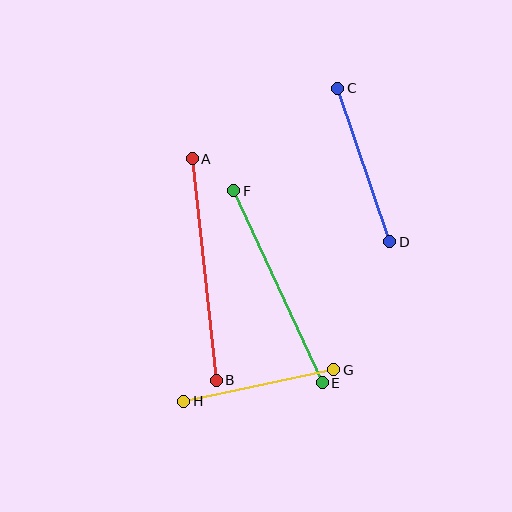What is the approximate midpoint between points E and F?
The midpoint is at approximately (278, 287) pixels.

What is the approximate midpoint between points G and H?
The midpoint is at approximately (259, 385) pixels.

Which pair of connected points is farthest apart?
Points A and B are farthest apart.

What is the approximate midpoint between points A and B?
The midpoint is at approximately (204, 270) pixels.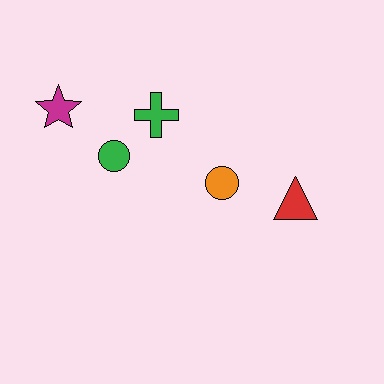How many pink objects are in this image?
There are no pink objects.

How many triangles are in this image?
There is 1 triangle.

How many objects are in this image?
There are 5 objects.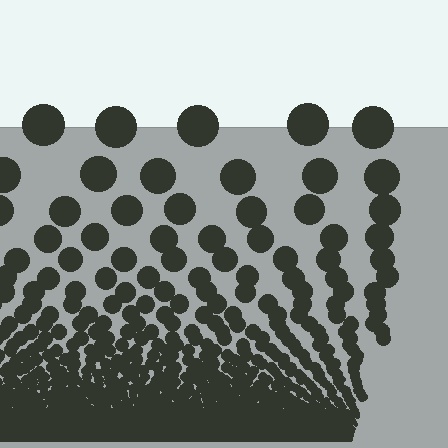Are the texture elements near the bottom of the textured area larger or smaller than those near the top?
Smaller. The gradient is inverted — elements near the bottom are smaller and denser.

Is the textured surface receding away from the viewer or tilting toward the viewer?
The surface appears to tilt toward the viewer. Texture elements get larger and sparser toward the top.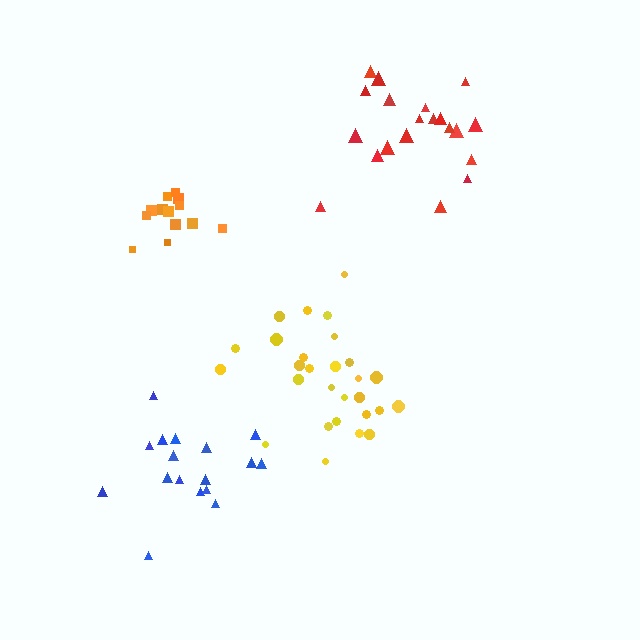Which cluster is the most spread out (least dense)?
Red.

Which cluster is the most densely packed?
Orange.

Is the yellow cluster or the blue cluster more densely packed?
Blue.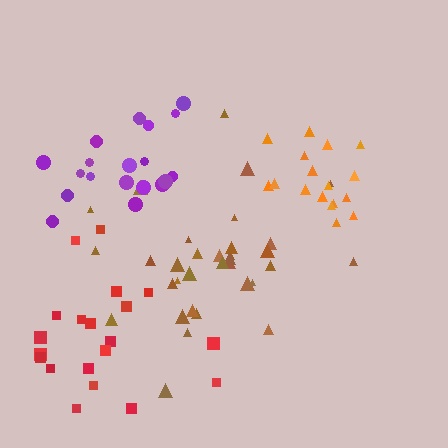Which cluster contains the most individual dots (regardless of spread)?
Brown (34).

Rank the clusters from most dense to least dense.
orange, purple, brown, red.